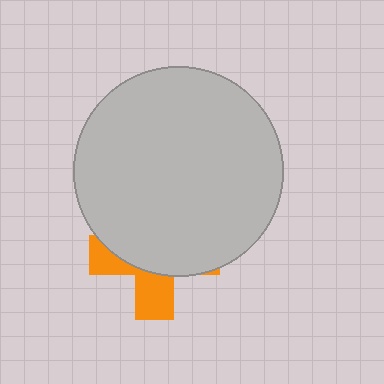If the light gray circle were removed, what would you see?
You would see the complete orange cross.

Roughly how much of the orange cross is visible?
A small part of it is visible (roughly 34%).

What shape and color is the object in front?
The object in front is a light gray circle.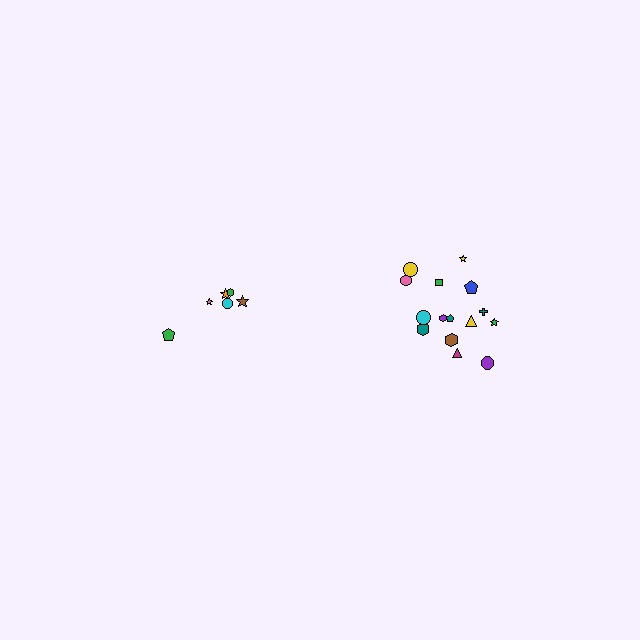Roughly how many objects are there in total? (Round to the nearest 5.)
Roughly 20 objects in total.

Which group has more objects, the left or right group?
The right group.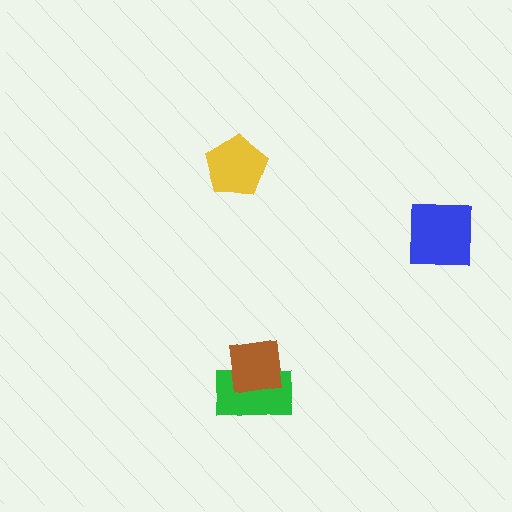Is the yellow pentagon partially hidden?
No, no other shape covers it.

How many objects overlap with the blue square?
0 objects overlap with the blue square.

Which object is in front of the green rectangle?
The brown square is in front of the green rectangle.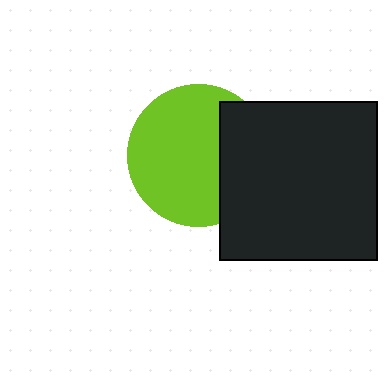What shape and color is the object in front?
The object in front is a black square.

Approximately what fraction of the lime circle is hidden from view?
Roughly 30% of the lime circle is hidden behind the black square.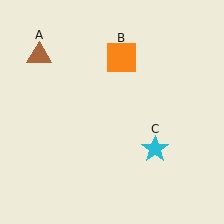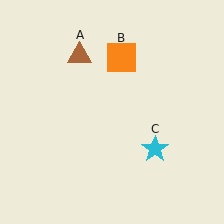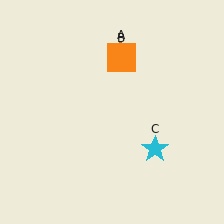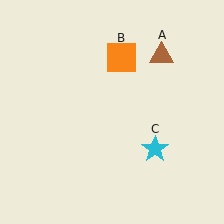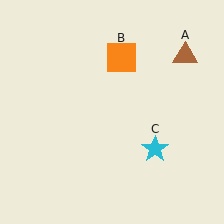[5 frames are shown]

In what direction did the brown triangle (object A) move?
The brown triangle (object A) moved right.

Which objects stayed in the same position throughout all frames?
Orange square (object B) and cyan star (object C) remained stationary.